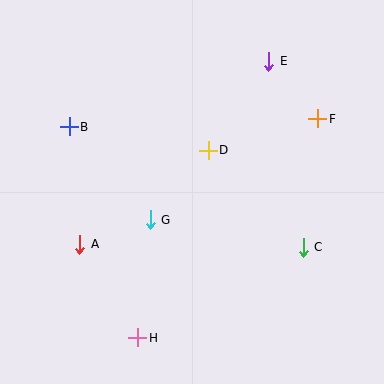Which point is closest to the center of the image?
Point D at (208, 150) is closest to the center.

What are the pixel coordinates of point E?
Point E is at (269, 61).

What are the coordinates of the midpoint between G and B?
The midpoint between G and B is at (110, 173).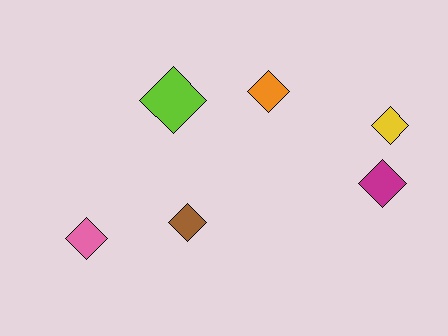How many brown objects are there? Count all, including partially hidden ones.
There is 1 brown object.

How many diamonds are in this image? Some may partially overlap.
There are 6 diamonds.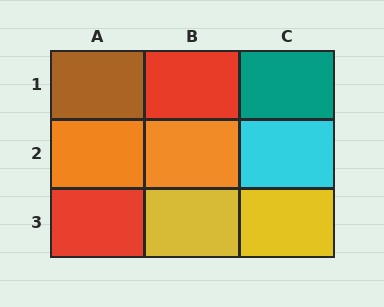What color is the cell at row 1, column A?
Brown.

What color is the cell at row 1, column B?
Red.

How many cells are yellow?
2 cells are yellow.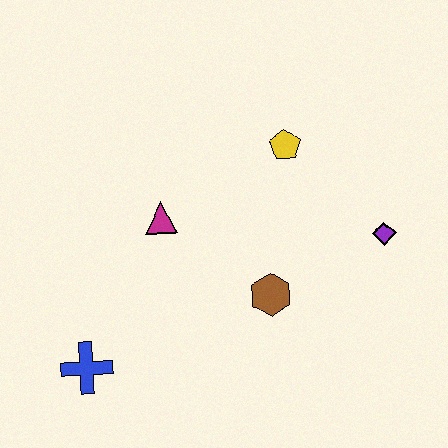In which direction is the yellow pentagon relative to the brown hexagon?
The yellow pentagon is above the brown hexagon.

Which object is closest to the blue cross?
The magenta triangle is closest to the blue cross.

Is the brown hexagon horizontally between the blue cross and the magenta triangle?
No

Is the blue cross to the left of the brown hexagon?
Yes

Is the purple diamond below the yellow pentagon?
Yes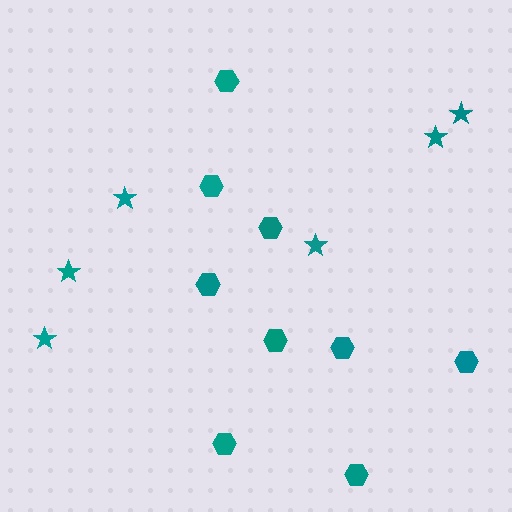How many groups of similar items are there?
There are 2 groups: one group of hexagons (9) and one group of stars (6).